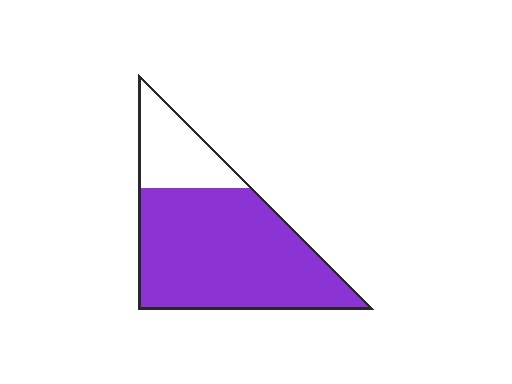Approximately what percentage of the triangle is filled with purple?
Approximately 75%.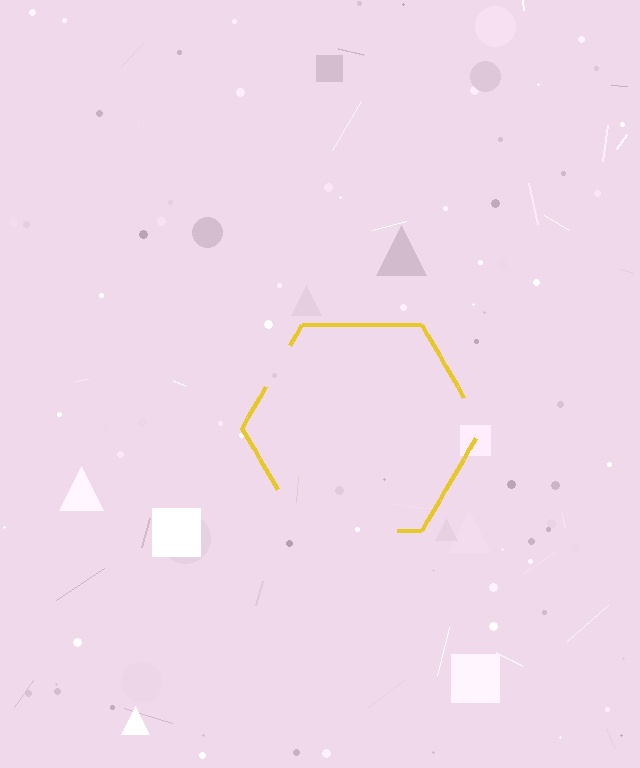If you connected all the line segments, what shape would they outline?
They would outline a hexagon.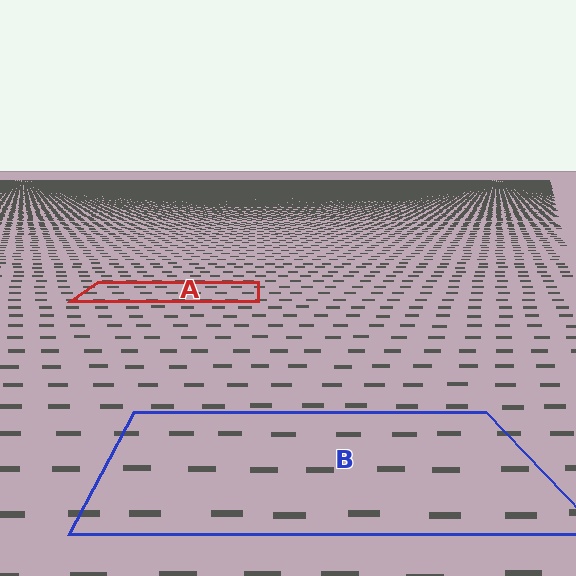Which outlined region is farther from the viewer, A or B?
Region A is farther from the viewer — the texture elements inside it appear smaller and more densely packed.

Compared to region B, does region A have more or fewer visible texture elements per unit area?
Region A has more texture elements per unit area — they are packed more densely because it is farther away.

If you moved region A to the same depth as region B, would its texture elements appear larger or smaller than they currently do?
They would appear larger. At a closer depth, the same texture elements are projected at a bigger on-screen size.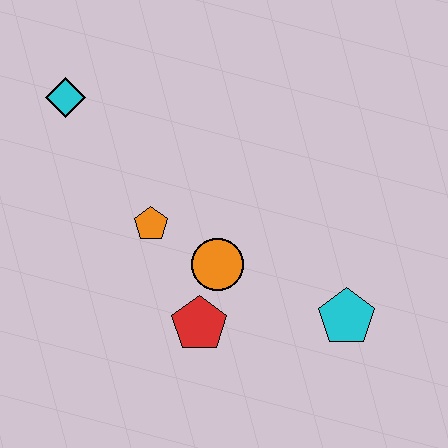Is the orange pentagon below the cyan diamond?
Yes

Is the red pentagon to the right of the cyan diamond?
Yes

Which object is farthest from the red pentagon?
The cyan diamond is farthest from the red pentagon.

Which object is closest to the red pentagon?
The orange circle is closest to the red pentagon.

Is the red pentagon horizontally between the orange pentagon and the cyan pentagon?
Yes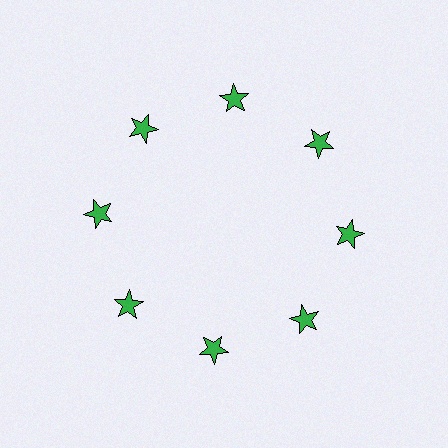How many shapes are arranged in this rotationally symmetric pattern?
There are 8 shapes, arranged in 8 groups of 1.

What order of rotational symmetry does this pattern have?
This pattern has 8-fold rotational symmetry.